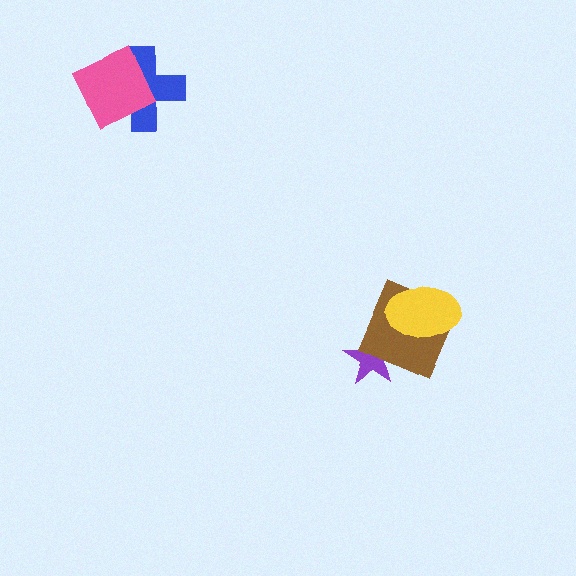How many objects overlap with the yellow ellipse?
1 object overlaps with the yellow ellipse.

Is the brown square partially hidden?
Yes, it is partially covered by another shape.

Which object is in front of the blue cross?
The pink diamond is in front of the blue cross.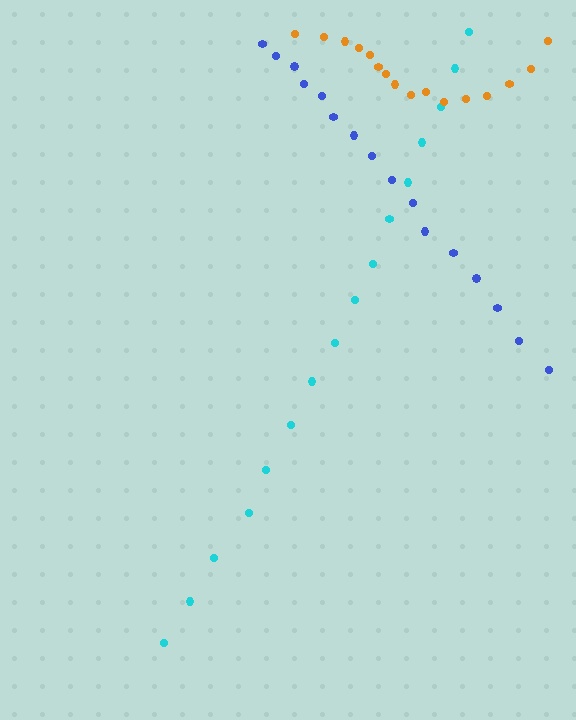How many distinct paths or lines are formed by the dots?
There are 3 distinct paths.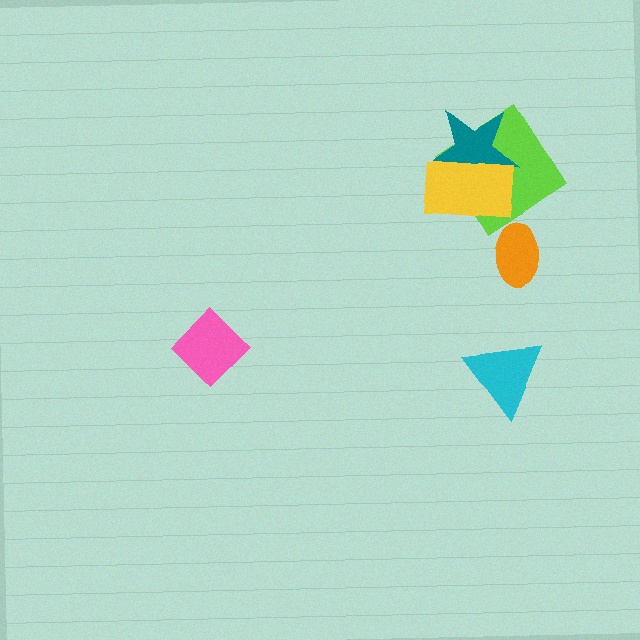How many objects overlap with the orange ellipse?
0 objects overlap with the orange ellipse.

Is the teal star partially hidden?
Yes, it is partially covered by another shape.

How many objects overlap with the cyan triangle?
0 objects overlap with the cyan triangle.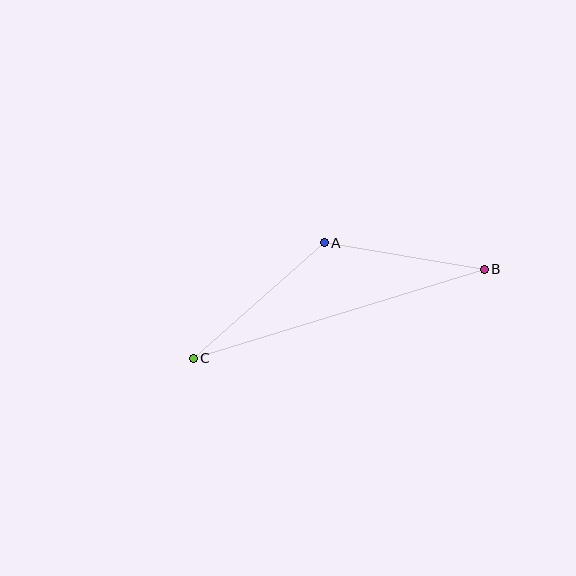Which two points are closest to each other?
Points A and B are closest to each other.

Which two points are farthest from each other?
Points B and C are farthest from each other.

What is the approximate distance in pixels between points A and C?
The distance between A and C is approximately 175 pixels.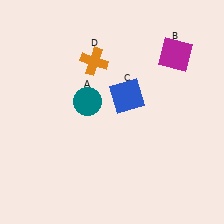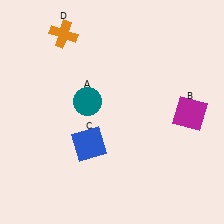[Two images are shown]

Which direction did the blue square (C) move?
The blue square (C) moved down.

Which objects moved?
The objects that moved are: the magenta square (B), the blue square (C), the orange cross (D).